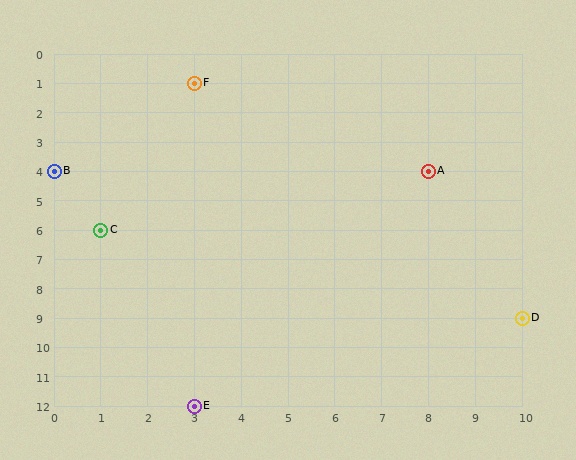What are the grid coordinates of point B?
Point B is at grid coordinates (0, 4).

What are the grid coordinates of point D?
Point D is at grid coordinates (10, 9).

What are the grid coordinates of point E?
Point E is at grid coordinates (3, 12).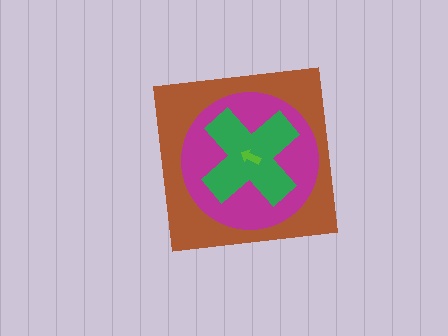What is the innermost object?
The lime arrow.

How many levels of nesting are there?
4.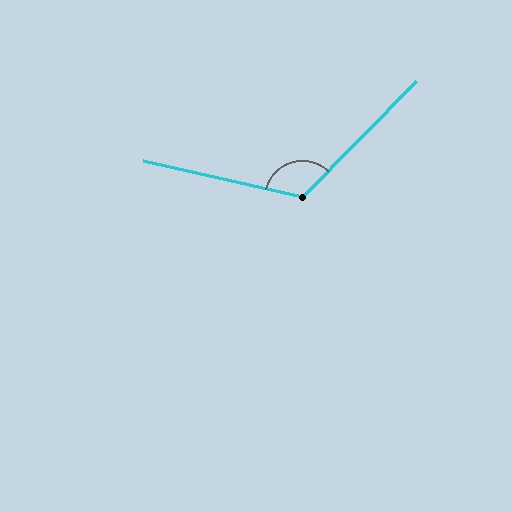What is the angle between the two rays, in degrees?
Approximately 122 degrees.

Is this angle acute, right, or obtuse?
It is obtuse.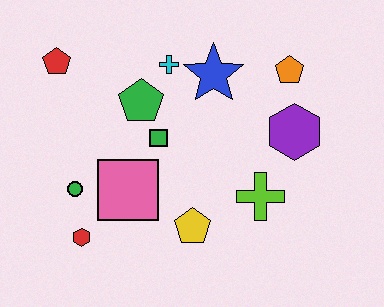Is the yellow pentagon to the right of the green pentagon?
Yes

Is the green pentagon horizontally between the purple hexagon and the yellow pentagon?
No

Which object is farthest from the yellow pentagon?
The red pentagon is farthest from the yellow pentagon.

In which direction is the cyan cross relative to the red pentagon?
The cyan cross is to the right of the red pentagon.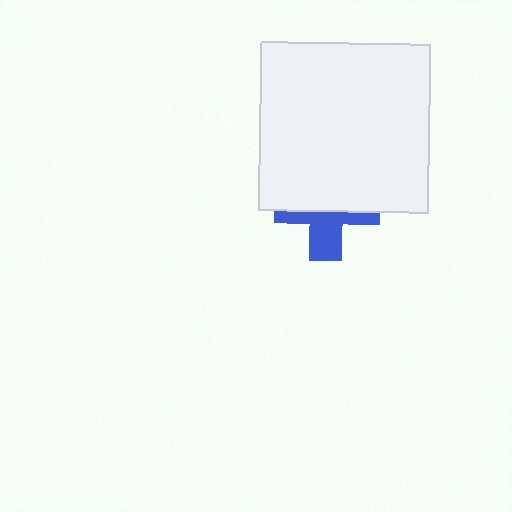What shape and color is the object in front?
The object in front is a white square.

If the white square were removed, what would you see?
You would see the complete blue cross.